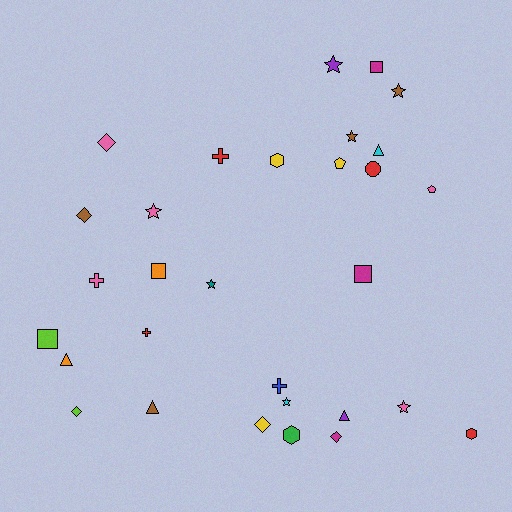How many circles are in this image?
There is 1 circle.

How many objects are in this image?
There are 30 objects.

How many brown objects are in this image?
There are 4 brown objects.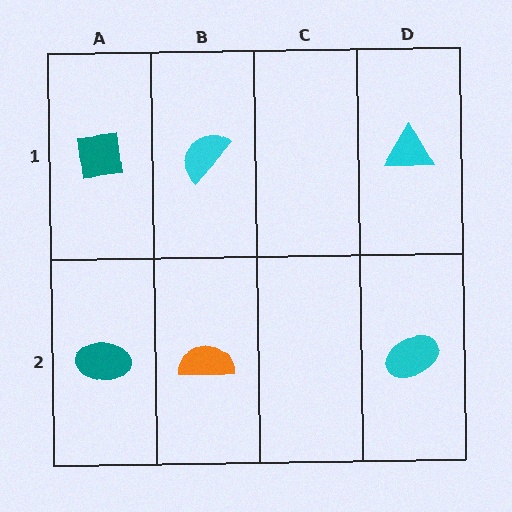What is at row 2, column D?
A cyan ellipse.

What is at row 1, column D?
A cyan triangle.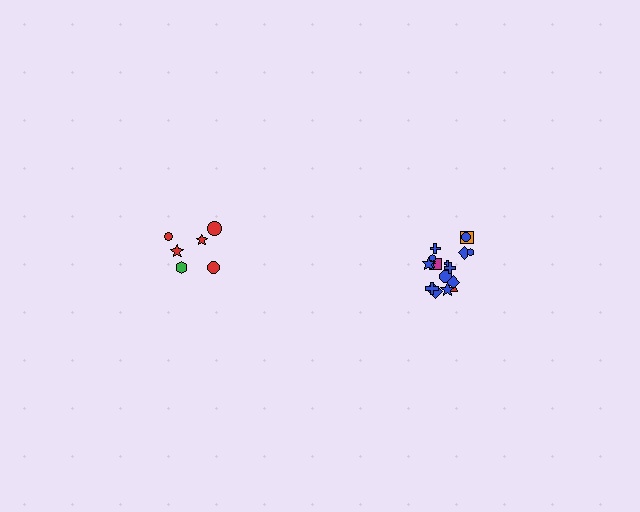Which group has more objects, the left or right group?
The right group.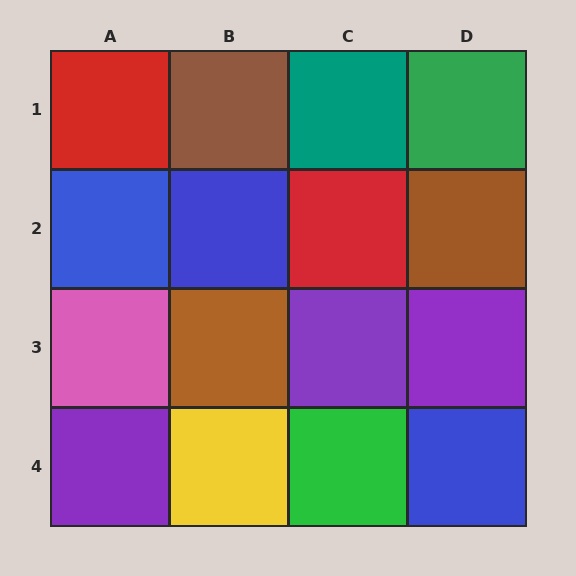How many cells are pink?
1 cell is pink.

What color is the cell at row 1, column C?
Teal.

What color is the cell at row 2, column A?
Blue.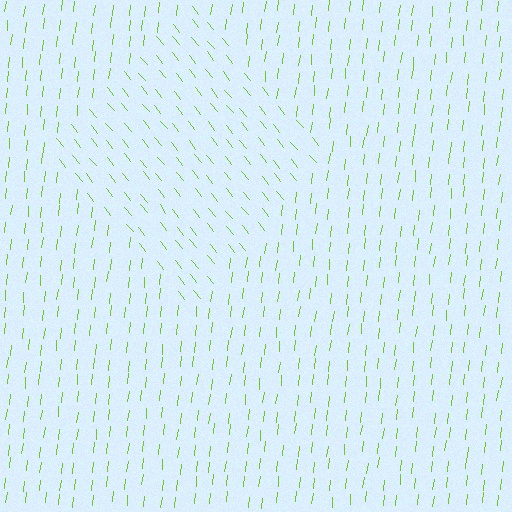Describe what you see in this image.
The image is filled with small lime line segments. A diamond region in the image has lines oriented differently from the surrounding lines, creating a visible texture boundary.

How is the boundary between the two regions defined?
The boundary is defined purely by a change in line orientation (approximately 45 degrees difference). All lines are the same color and thickness.